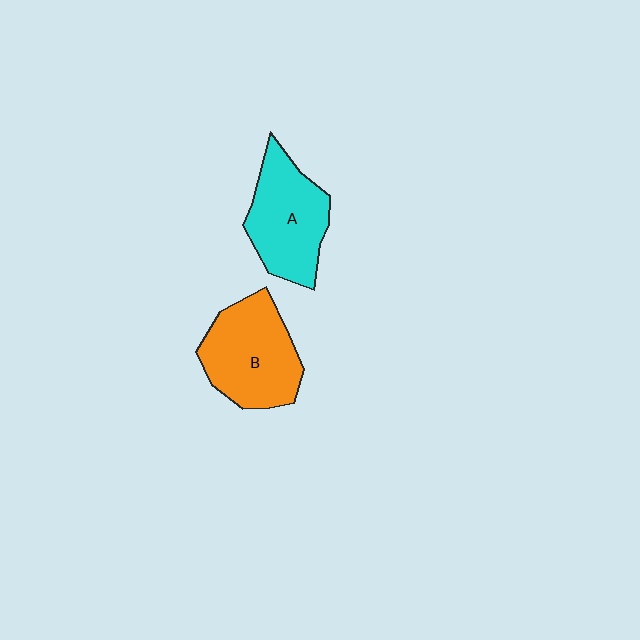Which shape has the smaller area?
Shape A (cyan).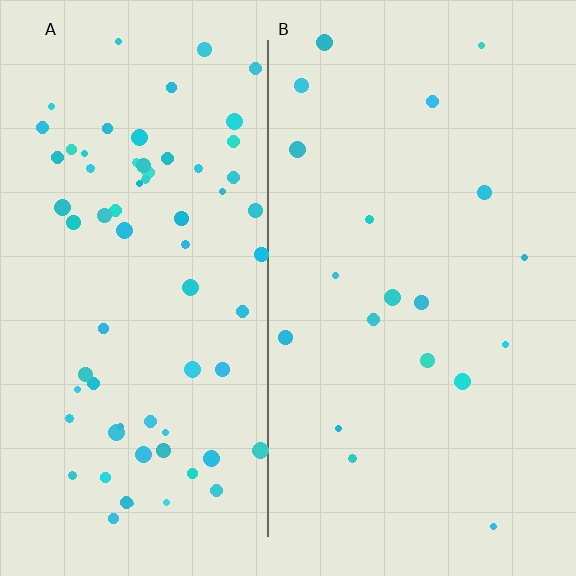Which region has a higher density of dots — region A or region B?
A (the left).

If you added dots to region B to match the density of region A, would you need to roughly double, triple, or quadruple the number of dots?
Approximately quadruple.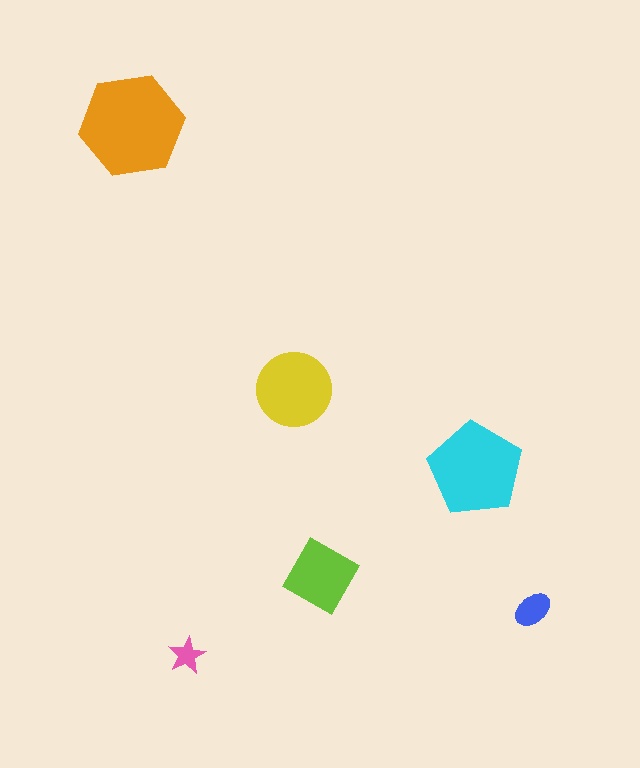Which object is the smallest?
The pink star.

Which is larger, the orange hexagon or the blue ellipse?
The orange hexagon.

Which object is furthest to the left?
The orange hexagon is leftmost.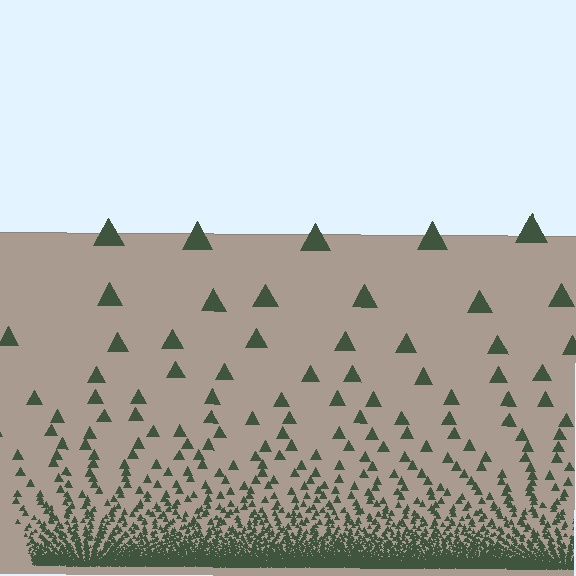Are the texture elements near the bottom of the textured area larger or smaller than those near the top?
Smaller. The gradient is inverted — elements near the bottom are smaller and denser.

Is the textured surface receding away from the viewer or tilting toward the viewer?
The surface appears to tilt toward the viewer. Texture elements get larger and sparser toward the top.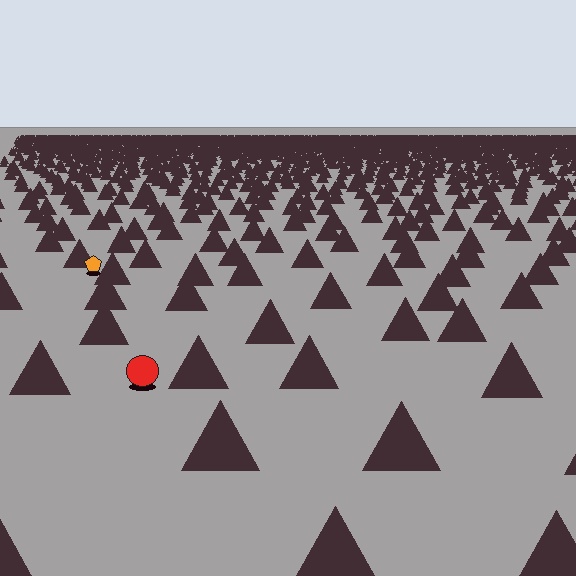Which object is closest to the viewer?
The red circle is closest. The texture marks near it are larger and more spread out.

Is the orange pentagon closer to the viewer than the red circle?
No. The red circle is closer — you can tell from the texture gradient: the ground texture is coarser near it.